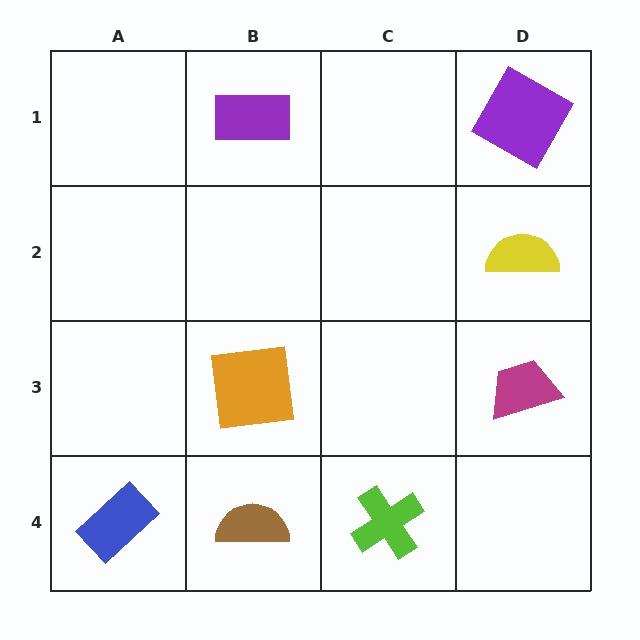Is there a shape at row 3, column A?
No, that cell is empty.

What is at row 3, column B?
An orange square.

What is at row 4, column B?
A brown semicircle.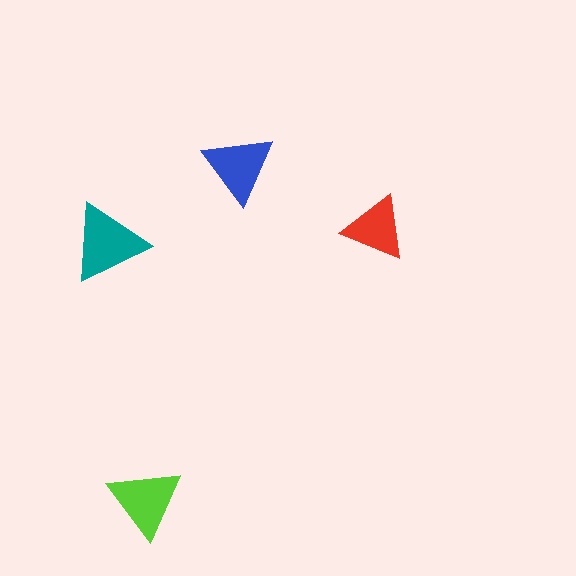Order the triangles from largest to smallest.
the teal one, the lime one, the blue one, the red one.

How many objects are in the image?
There are 4 objects in the image.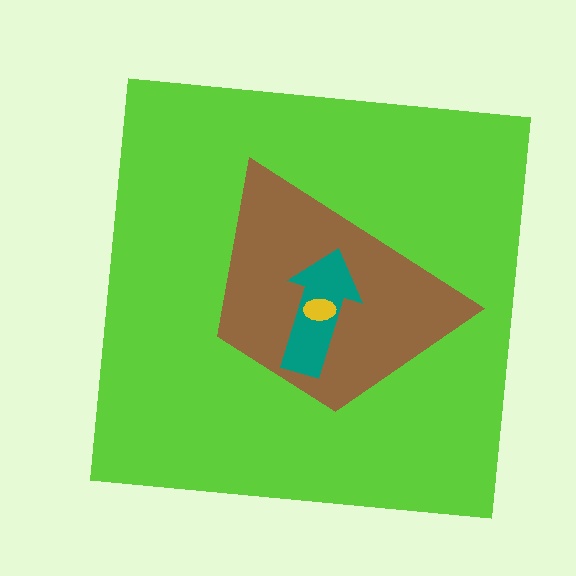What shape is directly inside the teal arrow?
The yellow ellipse.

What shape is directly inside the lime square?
The brown trapezoid.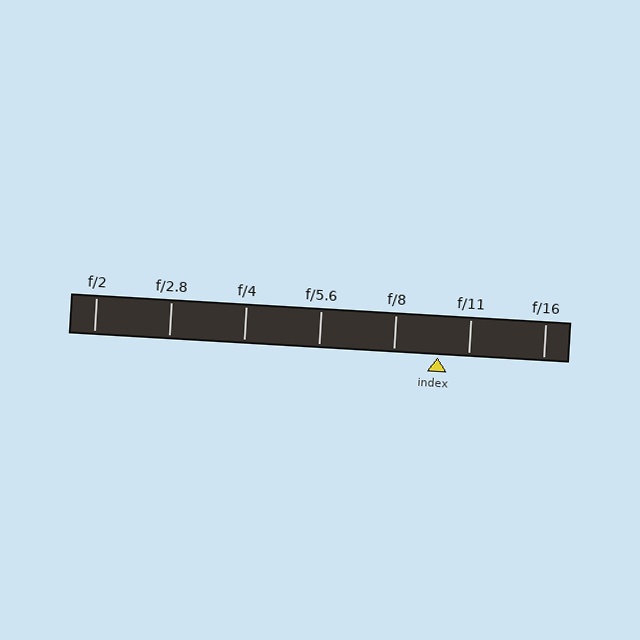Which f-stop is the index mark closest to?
The index mark is closest to f/11.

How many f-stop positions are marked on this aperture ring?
There are 7 f-stop positions marked.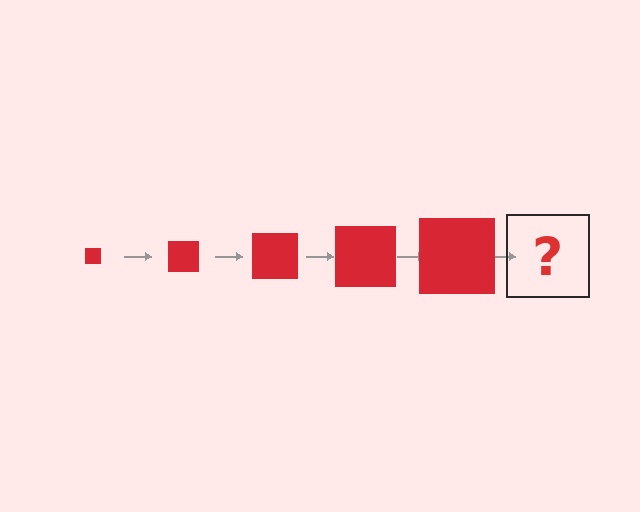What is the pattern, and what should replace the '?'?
The pattern is that the square gets progressively larger each step. The '?' should be a red square, larger than the previous one.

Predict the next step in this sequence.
The next step is a red square, larger than the previous one.